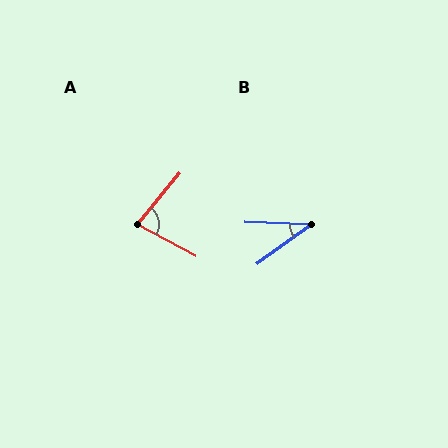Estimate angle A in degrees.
Approximately 79 degrees.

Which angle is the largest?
A, at approximately 79 degrees.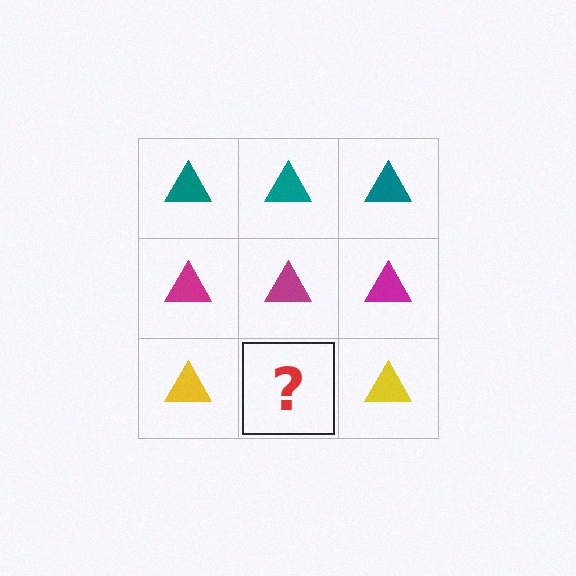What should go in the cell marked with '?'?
The missing cell should contain a yellow triangle.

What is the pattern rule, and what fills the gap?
The rule is that each row has a consistent color. The gap should be filled with a yellow triangle.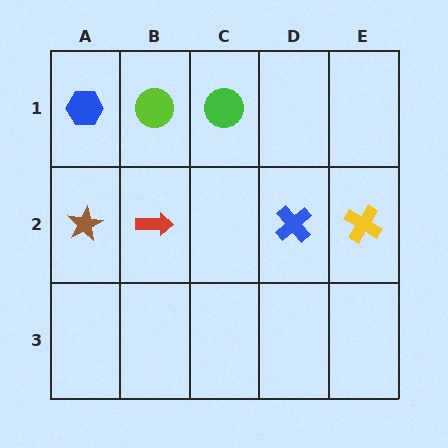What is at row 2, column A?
A brown star.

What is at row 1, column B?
A lime circle.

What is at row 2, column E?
A yellow cross.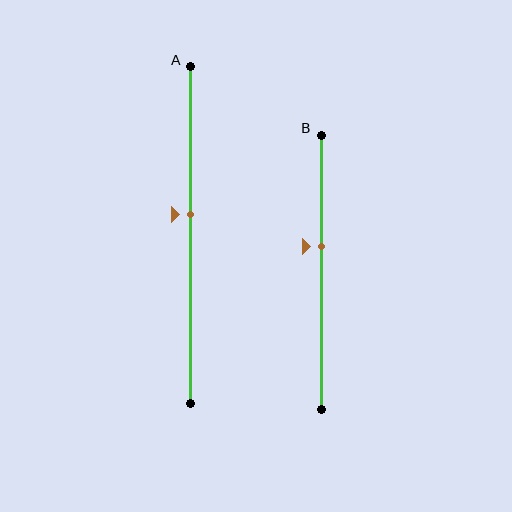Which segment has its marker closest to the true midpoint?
Segment A has its marker closest to the true midpoint.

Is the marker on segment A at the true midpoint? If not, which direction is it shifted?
No, the marker on segment A is shifted upward by about 6% of the segment length.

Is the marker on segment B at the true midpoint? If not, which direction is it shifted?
No, the marker on segment B is shifted upward by about 9% of the segment length.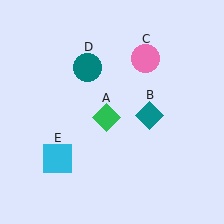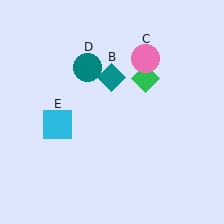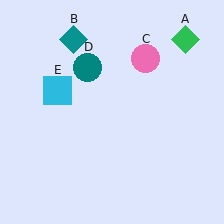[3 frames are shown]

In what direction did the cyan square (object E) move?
The cyan square (object E) moved up.